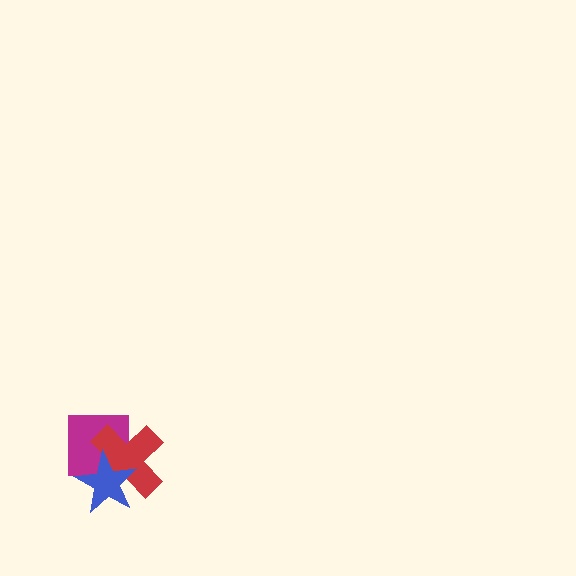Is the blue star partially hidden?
No, no other shape covers it.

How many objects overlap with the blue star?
2 objects overlap with the blue star.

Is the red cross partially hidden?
Yes, it is partially covered by another shape.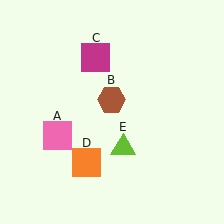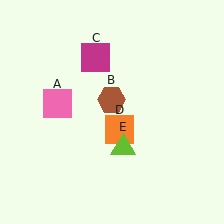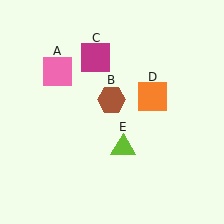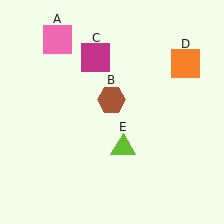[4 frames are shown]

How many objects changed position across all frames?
2 objects changed position: pink square (object A), orange square (object D).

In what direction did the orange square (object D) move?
The orange square (object D) moved up and to the right.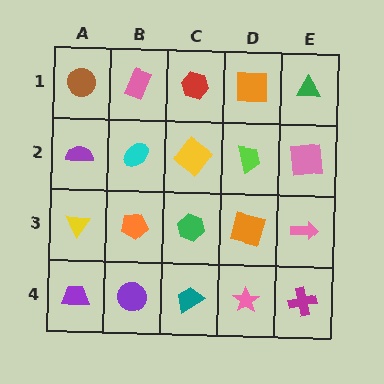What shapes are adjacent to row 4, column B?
An orange pentagon (row 3, column B), a purple trapezoid (row 4, column A), a teal trapezoid (row 4, column C).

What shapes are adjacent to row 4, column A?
A yellow triangle (row 3, column A), a purple circle (row 4, column B).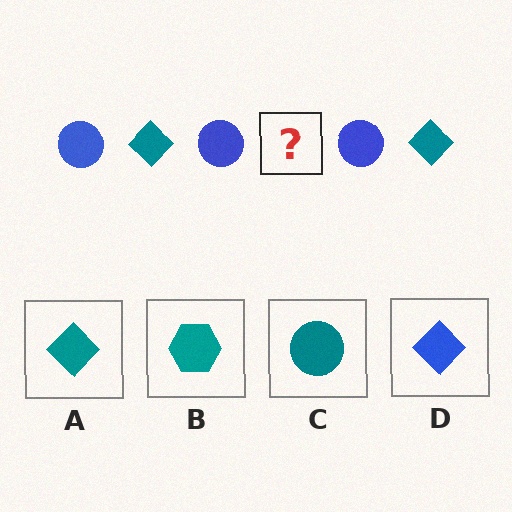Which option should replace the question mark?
Option A.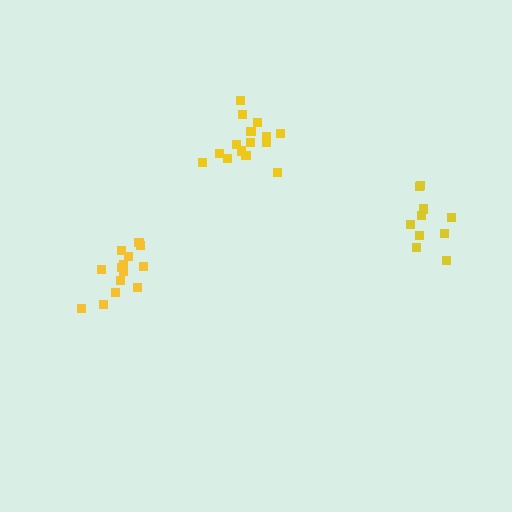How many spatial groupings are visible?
There are 3 spatial groupings.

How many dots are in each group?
Group 1: 14 dots, Group 2: 15 dots, Group 3: 10 dots (39 total).